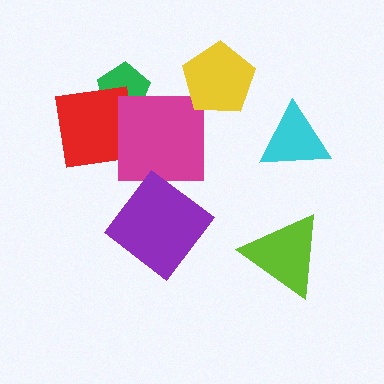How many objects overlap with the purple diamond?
0 objects overlap with the purple diamond.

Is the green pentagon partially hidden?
Yes, it is partially covered by another shape.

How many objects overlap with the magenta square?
2 objects overlap with the magenta square.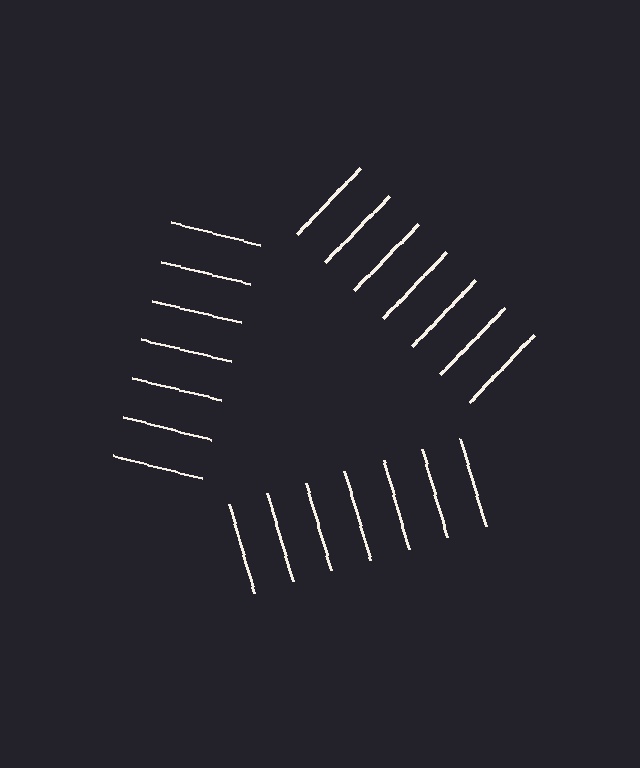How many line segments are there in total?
21 — 7 along each of the 3 edges.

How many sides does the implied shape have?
3 sides — the line-ends trace a triangle.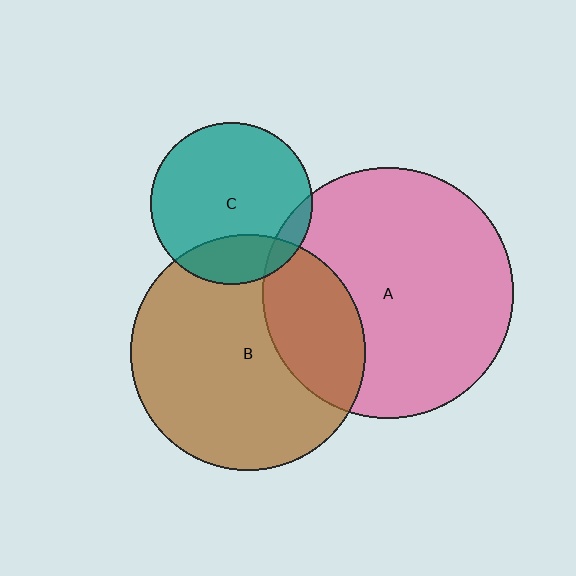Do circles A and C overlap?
Yes.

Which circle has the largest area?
Circle A (pink).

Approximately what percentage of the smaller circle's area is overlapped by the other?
Approximately 10%.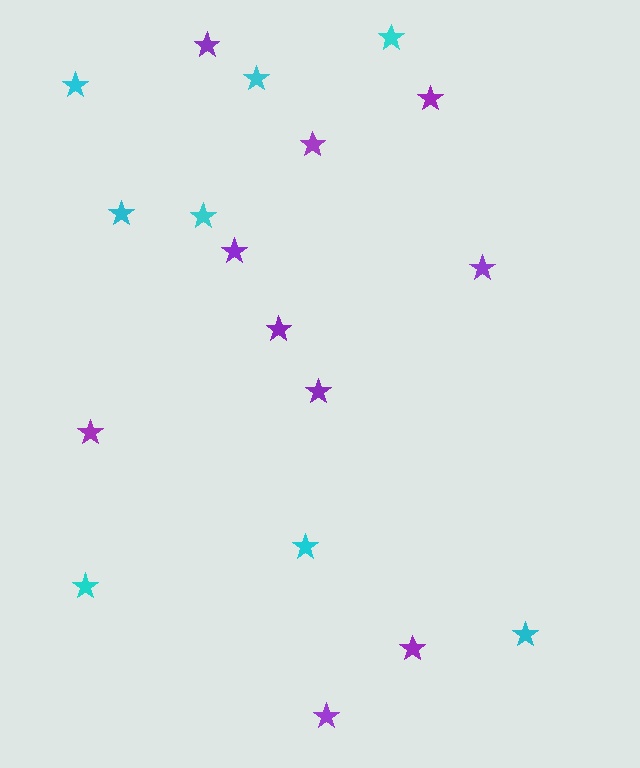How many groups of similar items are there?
There are 2 groups: one group of purple stars (10) and one group of cyan stars (8).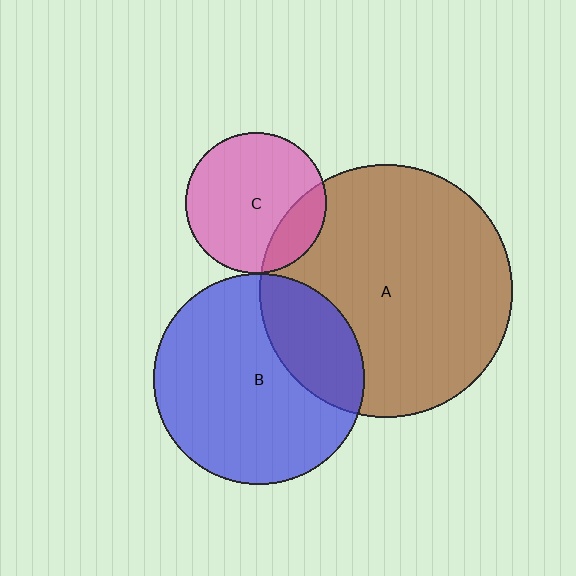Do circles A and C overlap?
Yes.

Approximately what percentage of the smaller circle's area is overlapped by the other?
Approximately 20%.